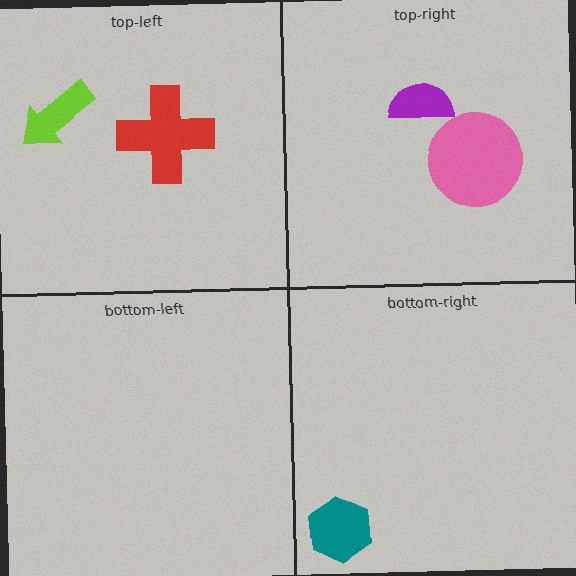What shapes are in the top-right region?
The pink circle, the purple semicircle.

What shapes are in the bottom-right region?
The teal hexagon.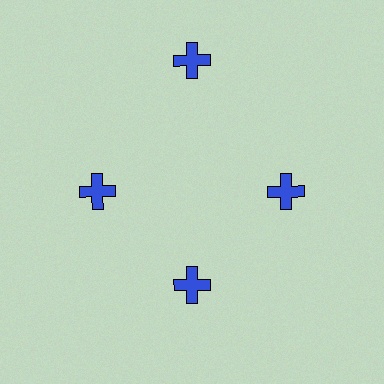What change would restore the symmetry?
The symmetry would be restored by moving it inward, back onto the ring so that all 4 crosses sit at equal angles and equal distance from the center.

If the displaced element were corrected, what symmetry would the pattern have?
It would have 4-fold rotational symmetry — the pattern would map onto itself every 90 degrees.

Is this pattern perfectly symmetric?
No. The 4 blue crosses are arranged in a ring, but one element near the 12 o'clock position is pushed outward from the center, breaking the 4-fold rotational symmetry.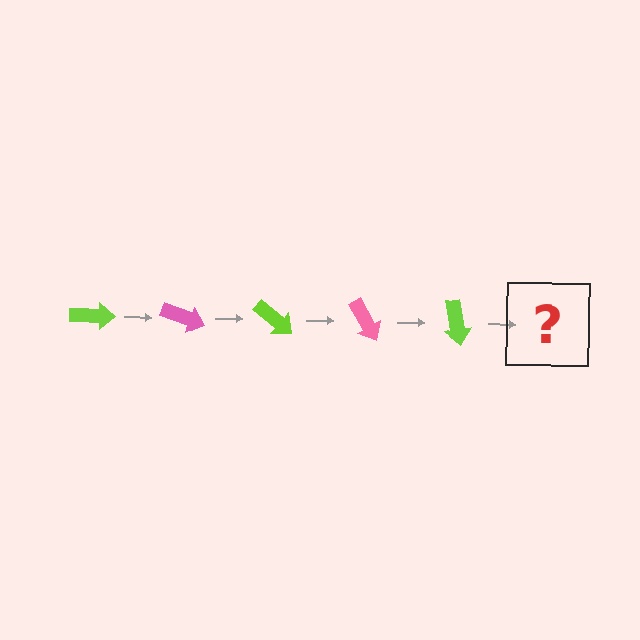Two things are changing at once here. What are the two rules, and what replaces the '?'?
The two rules are that it rotates 20 degrees each step and the color cycles through lime and pink. The '?' should be a pink arrow, rotated 100 degrees from the start.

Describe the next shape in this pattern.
It should be a pink arrow, rotated 100 degrees from the start.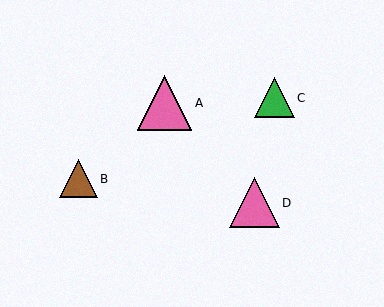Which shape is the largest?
The pink triangle (labeled A) is the largest.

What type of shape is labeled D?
Shape D is a pink triangle.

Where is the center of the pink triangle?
The center of the pink triangle is at (254, 203).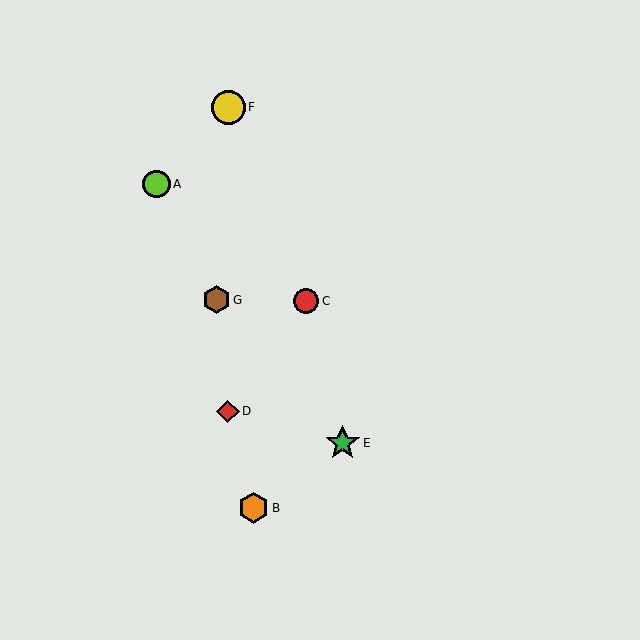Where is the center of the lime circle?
The center of the lime circle is at (157, 184).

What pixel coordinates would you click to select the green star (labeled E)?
Click at (343, 443) to select the green star E.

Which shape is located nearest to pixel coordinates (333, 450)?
The green star (labeled E) at (343, 443) is nearest to that location.